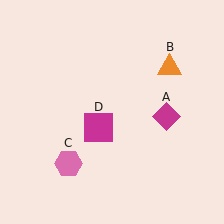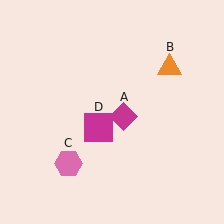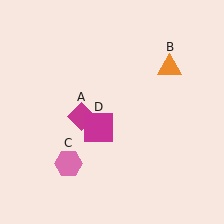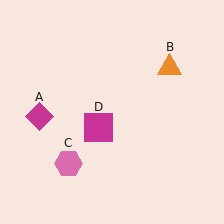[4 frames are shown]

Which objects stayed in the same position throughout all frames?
Orange triangle (object B) and pink hexagon (object C) and magenta square (object D) remained stationary.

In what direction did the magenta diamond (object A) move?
The magenta diamond (object A) moved left.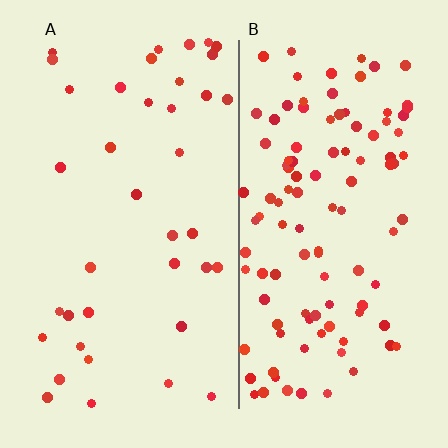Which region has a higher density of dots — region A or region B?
B (the right).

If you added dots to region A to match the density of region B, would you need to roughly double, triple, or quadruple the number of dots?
Approximately triple.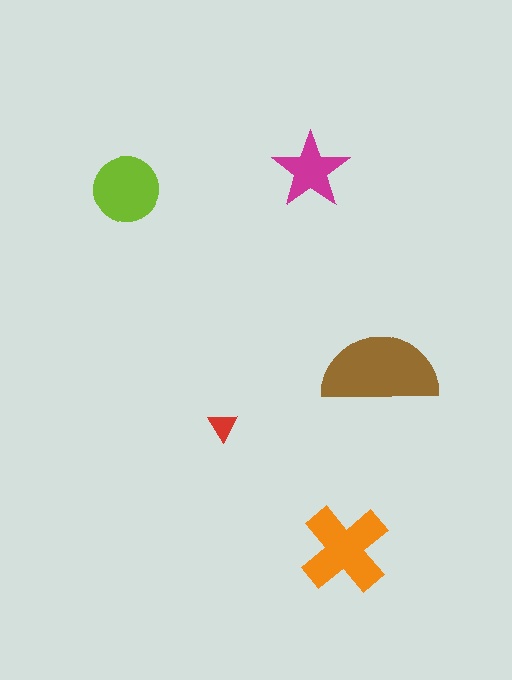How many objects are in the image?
There are 5 objects in the image.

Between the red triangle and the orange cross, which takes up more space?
The orange cross.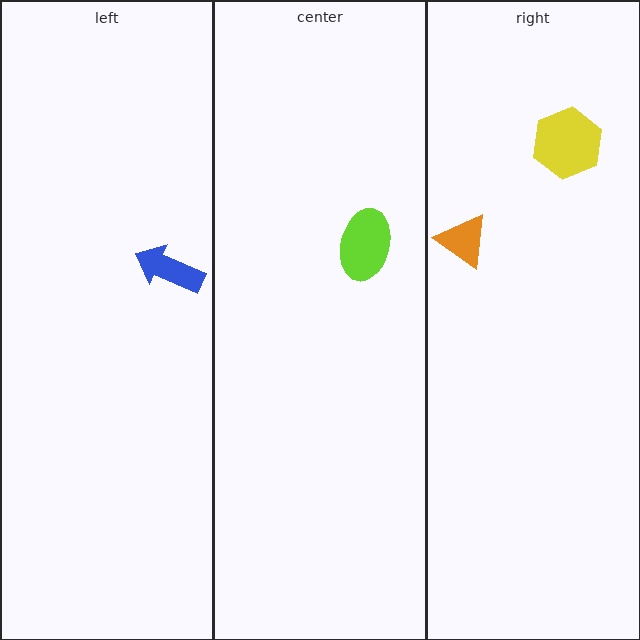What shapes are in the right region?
The yellow hexagon, the orange triangle.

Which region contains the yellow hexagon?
The right region.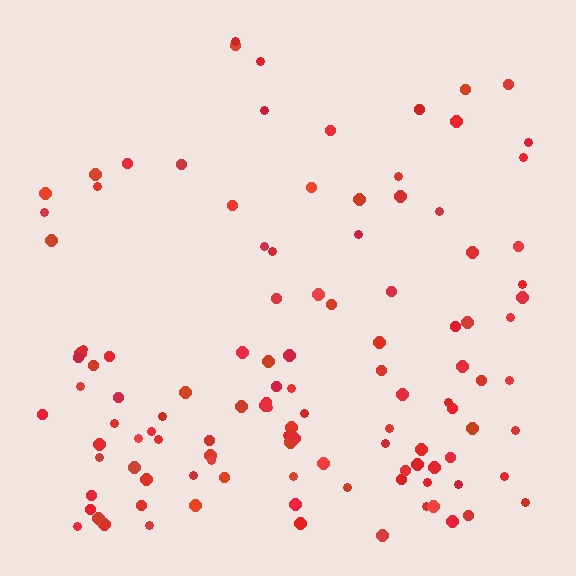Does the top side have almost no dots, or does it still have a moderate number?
Still a moderate number, just noticeably fewer than the bottom.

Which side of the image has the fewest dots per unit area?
The top.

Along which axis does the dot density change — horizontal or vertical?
Vertical.